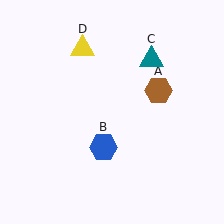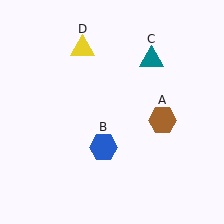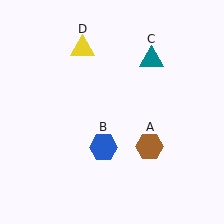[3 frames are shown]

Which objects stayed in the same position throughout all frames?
Blue hexagon (object B) and teal triangle (object C) and yellow triangle (object D) remained stationary.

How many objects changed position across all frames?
1 object changed position: brown hexagon (object A).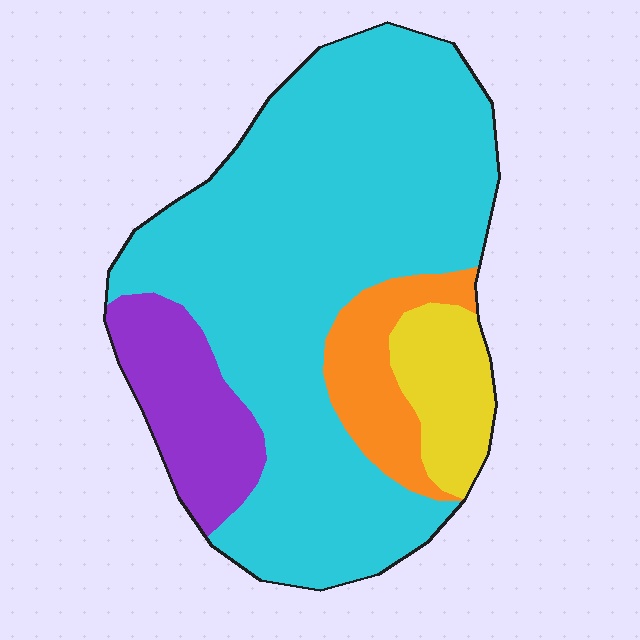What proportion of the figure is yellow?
Yellow takes up about one tenth (1/10) of the figure.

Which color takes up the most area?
Cyan, at roughly 70%.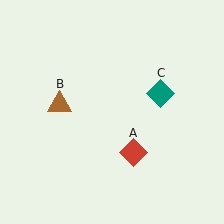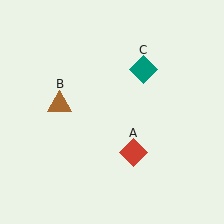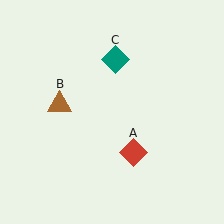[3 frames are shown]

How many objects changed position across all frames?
1 object changed position: teal diamond (object C).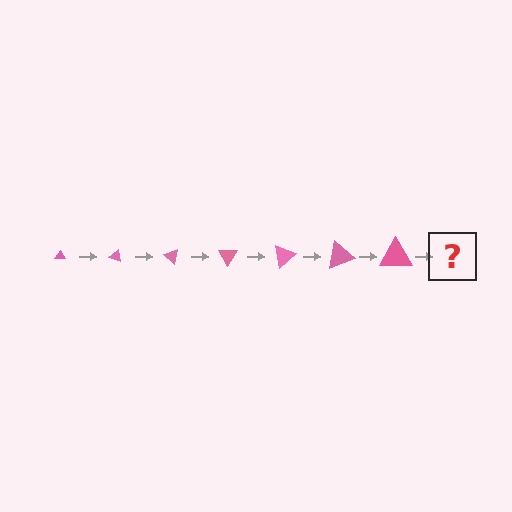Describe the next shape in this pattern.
It should be a triangle, larger than the previous one and rotated 140 degrees from the start.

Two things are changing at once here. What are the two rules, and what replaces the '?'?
The two rules are that the triangle grows larger each step and it rotates 20 degrees each step. The '?' should be a triangle, larger than the previous one and rotated 140 degrees from the start.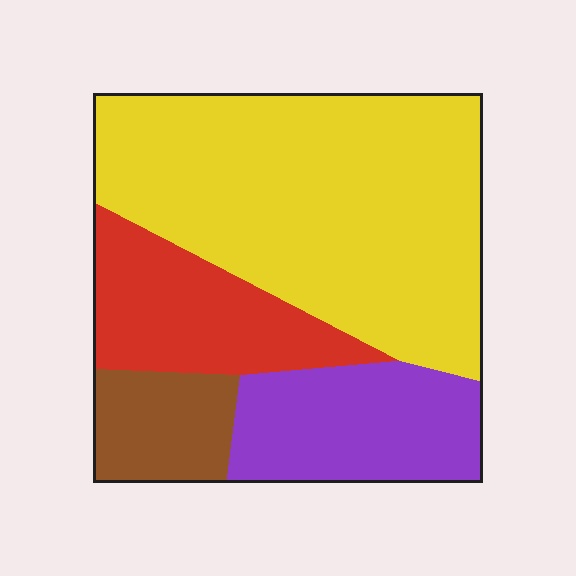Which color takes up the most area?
Yellow, at roughly 55%.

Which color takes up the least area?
Brown, at roughly 10%.